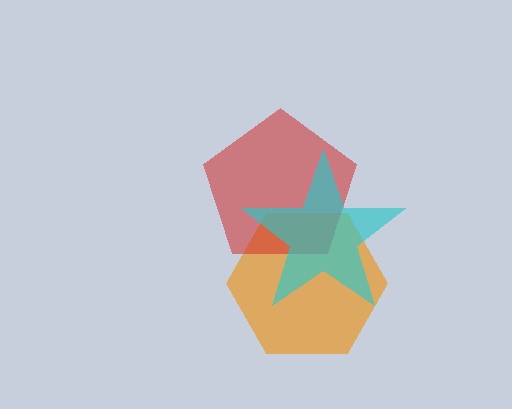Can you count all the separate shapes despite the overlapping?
Yes, there are 3 separate shapes.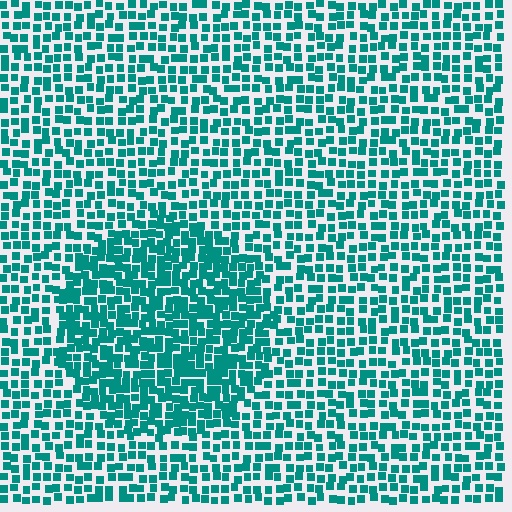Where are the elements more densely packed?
The elements are more densely packed inside the circle boundary.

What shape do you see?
I see a circle.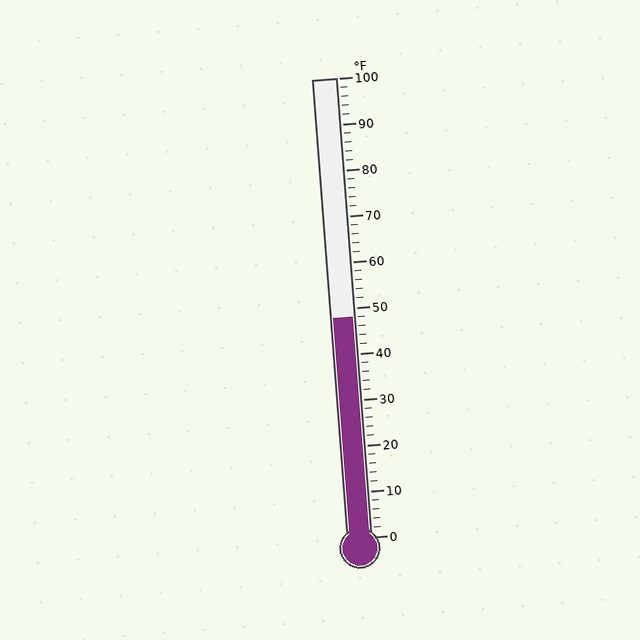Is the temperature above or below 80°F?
The temperature is below 80°F.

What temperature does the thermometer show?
The thermometer shows approximately 48°F.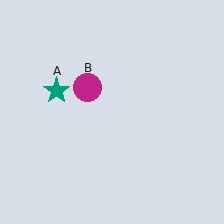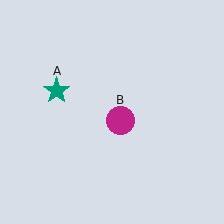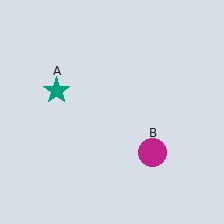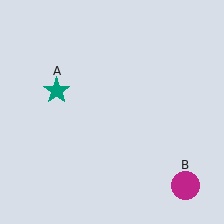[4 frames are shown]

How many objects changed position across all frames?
1 object changed position: magenta circle (object B).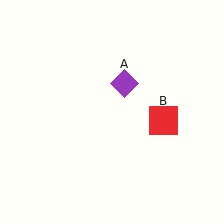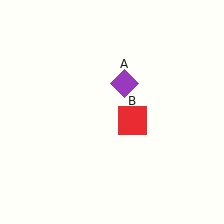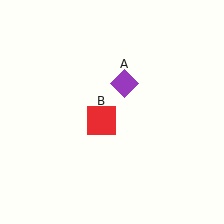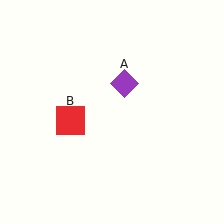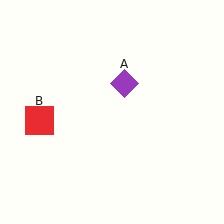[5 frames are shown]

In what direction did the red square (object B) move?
The red square (object B) moved left.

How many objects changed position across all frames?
1 object changed position: red square (object B).